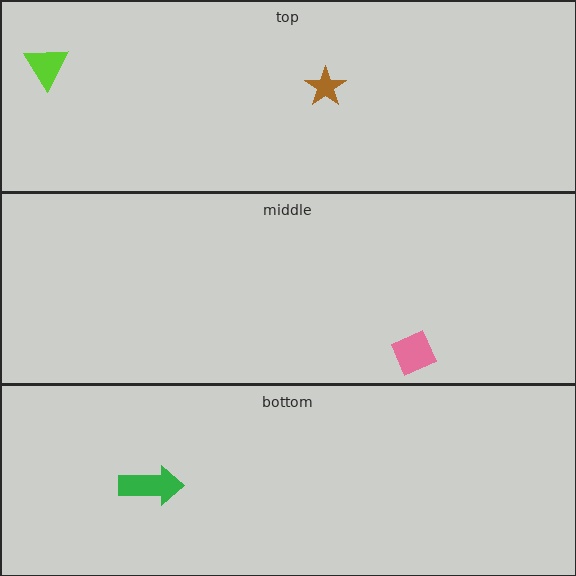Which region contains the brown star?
The top region.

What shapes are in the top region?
The lime triangle, the brown star.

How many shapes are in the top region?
2.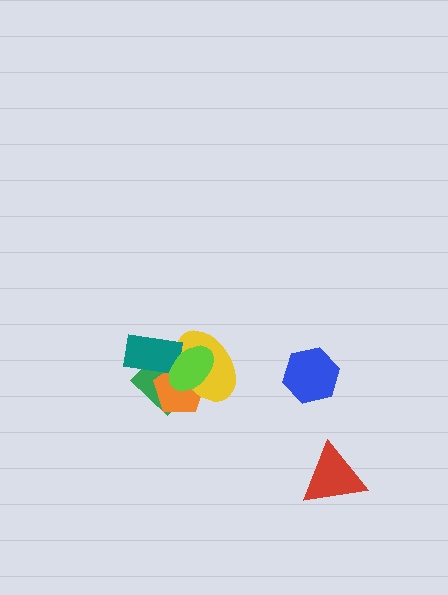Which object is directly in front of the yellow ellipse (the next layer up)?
The teal rectangle is directly in front of the yellow ellipse.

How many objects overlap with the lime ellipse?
4 objects overlap with the lime ellipse.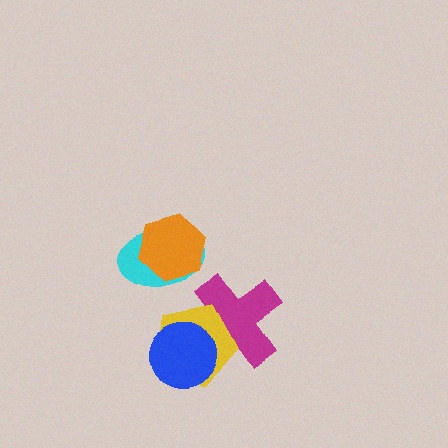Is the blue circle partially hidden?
No, no other shape covers it.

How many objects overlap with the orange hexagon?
1 object overlaps with the orange hexagon.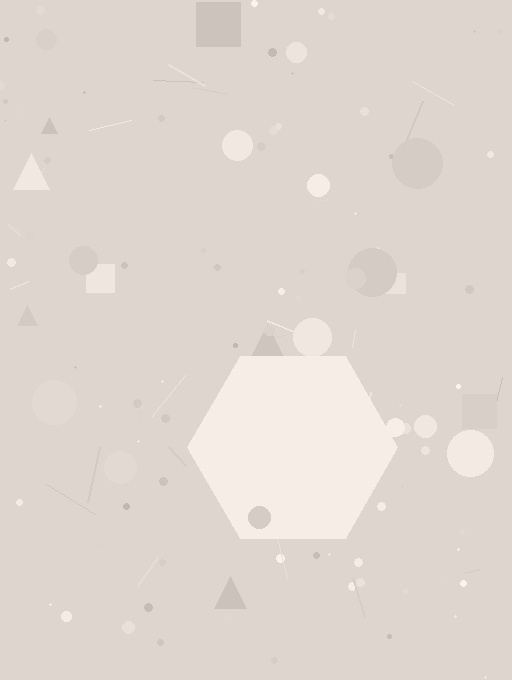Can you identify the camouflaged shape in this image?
The camouflaged shape is a hexagon.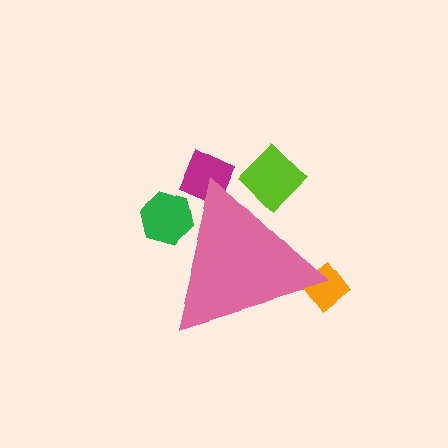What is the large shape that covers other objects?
A pink triangle.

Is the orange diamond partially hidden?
Yes, the orange diamond is partially hidden behind the pink triangle.